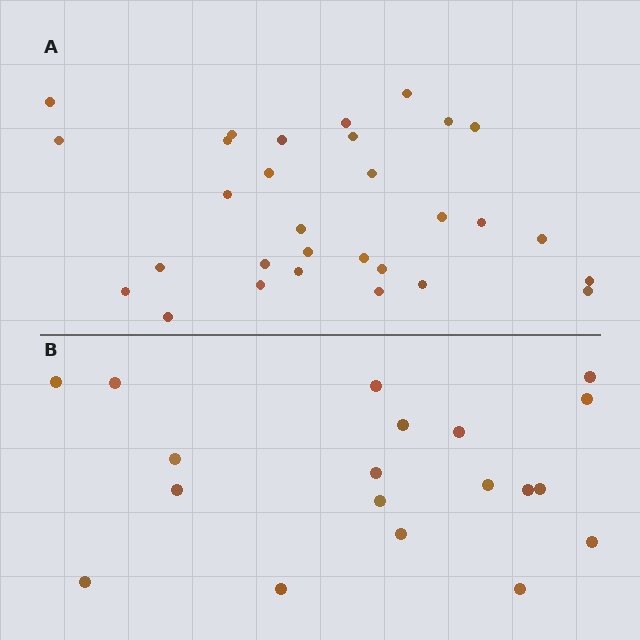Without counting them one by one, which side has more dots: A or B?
Region A (the top region) has more dots.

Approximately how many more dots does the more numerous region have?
Region A has roughly 12 or so more dots than region B.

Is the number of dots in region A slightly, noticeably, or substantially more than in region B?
Region A has substantially more. The ratio is roughly 1.6 to 1.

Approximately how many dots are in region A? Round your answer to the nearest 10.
About 30 dots.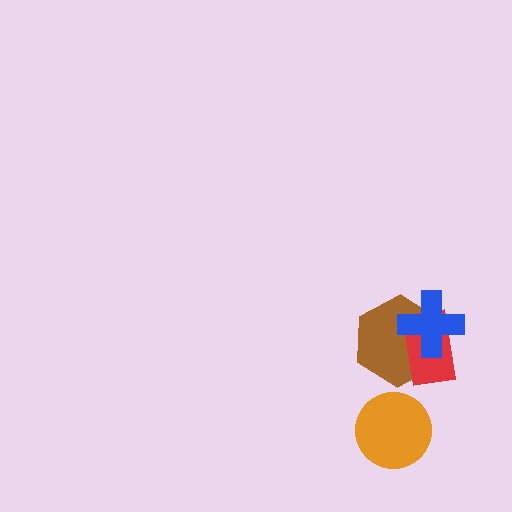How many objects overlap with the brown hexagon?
2 objects overlap with the brown hexagon.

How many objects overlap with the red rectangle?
2 objects overlap with the red rectangle.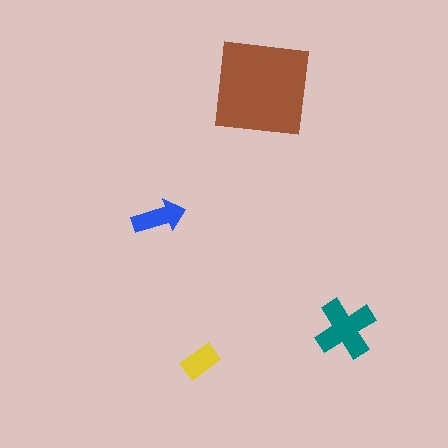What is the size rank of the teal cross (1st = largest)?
2nd.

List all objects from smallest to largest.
The yellow rectangle, the blue arrow, the teal cross, the brown square.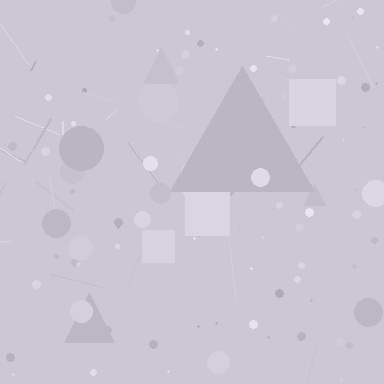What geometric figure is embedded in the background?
A triangle is embedded in the background.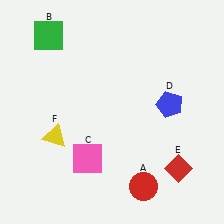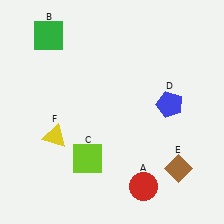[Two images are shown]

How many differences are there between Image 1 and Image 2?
There are 2 differences between the two images.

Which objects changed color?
C changed from pink to lime. E changed from red to brown.